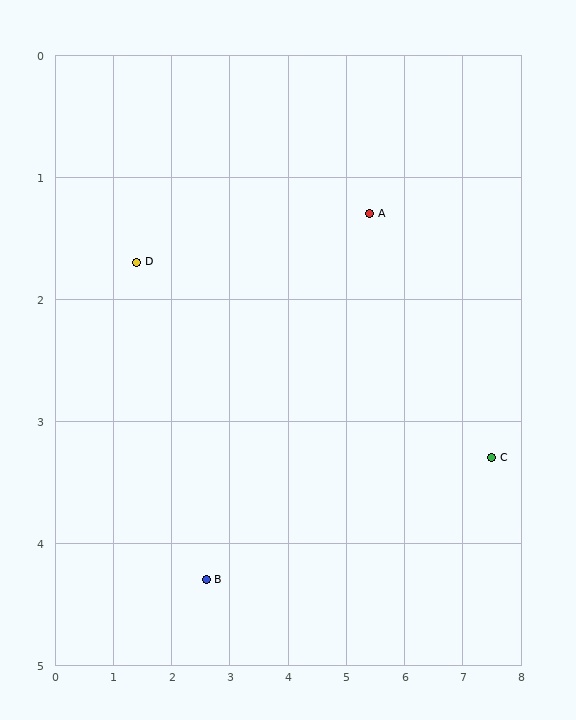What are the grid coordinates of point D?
Point D is at approximately (1.4, 1.7).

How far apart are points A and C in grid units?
Points A and C are about 2.9 grid units apart.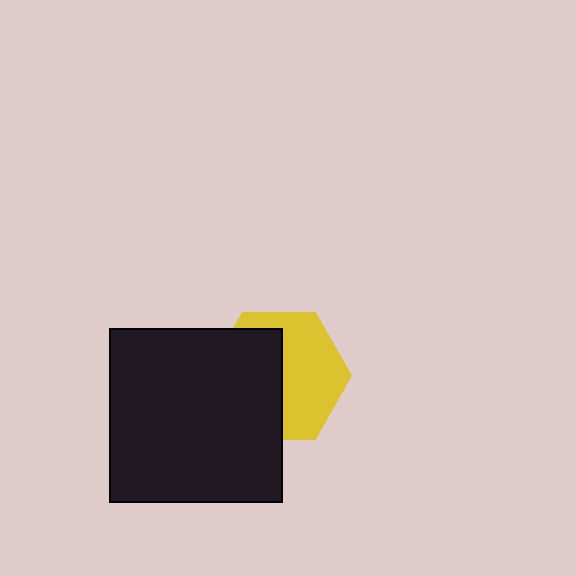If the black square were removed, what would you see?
You would see the complete yellow hexagon.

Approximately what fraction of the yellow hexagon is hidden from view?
Roughly 49% of the yellow hexagon is hidden behind the black square.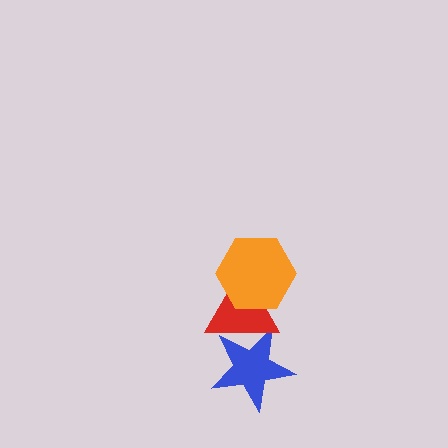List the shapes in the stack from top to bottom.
From top to bottom: the orange hexagon, the red triangle, the blue star.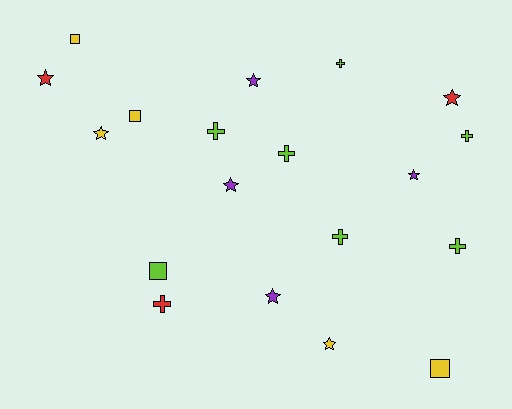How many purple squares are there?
There are no purple squares.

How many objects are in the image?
There are 19 objects.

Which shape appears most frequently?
Star, with 8 objects.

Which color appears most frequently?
Lime, with 7 objects.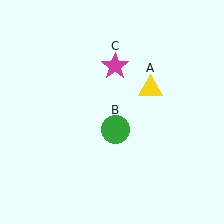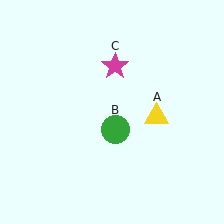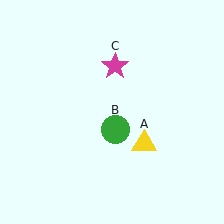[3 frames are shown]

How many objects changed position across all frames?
1 object changed position: yellow triangle (object A).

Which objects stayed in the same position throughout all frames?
Green circle (object B) and magenta star (object C) remained stationary.